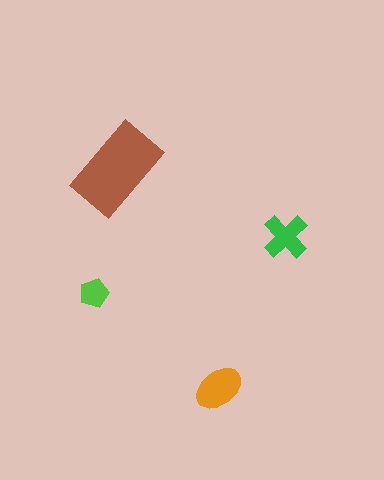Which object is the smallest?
The lime pentagon.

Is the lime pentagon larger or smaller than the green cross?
Smaller.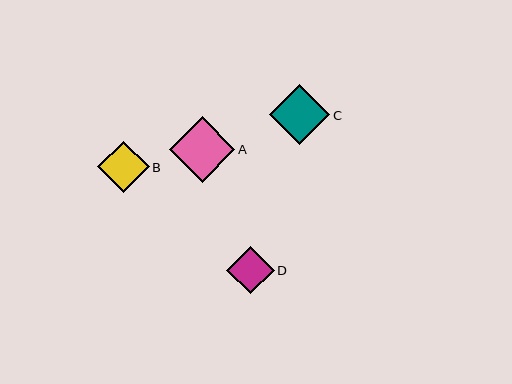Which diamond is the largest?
Diamond A is the largest with a size of approximately 66 pixels.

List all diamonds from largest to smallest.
From largest to smallest: A, C, B, D.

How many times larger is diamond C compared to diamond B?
Diamond C is approximately 1.2 times the size of diamond B.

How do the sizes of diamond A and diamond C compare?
Diamond A and diamond C are approximately the same size.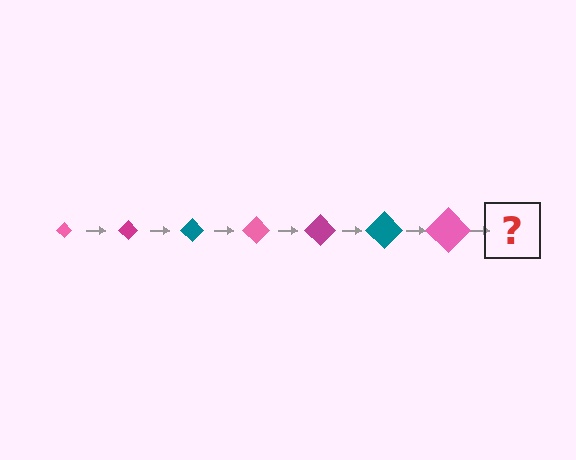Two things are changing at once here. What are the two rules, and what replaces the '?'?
The two rules are that the diamond grows larger each step and the color cycles through pink, magenta, and teal. The '?' should be a magenta diamond, larger than the previous one.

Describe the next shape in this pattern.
It should be a magenta diamond, larger than the previous one.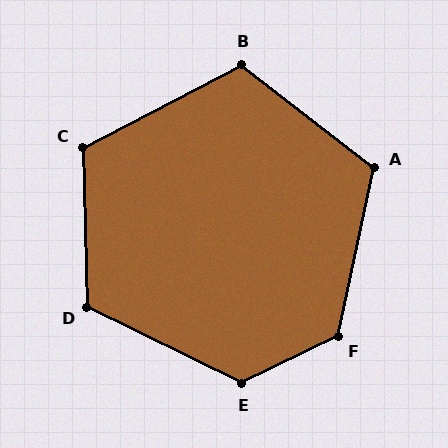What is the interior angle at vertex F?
Approximately 128 degrees (obtuse).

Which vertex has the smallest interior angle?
B, at approximately 115 degrees.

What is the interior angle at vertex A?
Approximately 116 degrees (obtuse).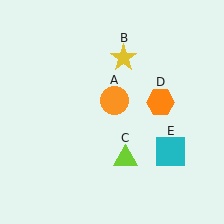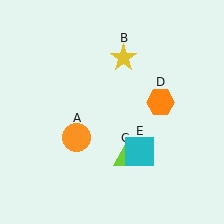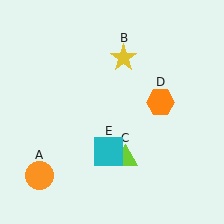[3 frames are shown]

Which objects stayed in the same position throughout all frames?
Yellow star (object B) and lime triangle (object C) and orange hexagon (object D) remained stationary.